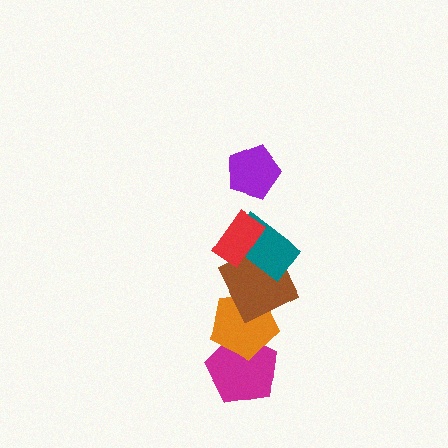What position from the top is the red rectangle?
The red rectangle is 2nd from the top.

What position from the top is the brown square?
The brown square is 4th from the top.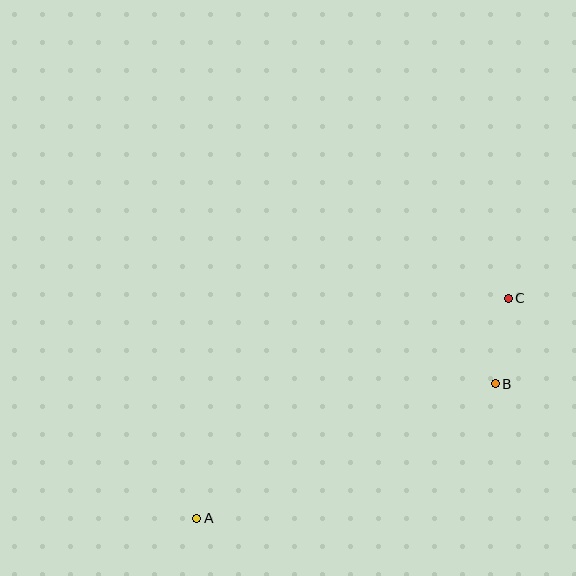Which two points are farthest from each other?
Points A and C are farthest from each other.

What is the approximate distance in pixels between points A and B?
The distance between A and B is approximately 327 pixels.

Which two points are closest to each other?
Points B and C are closest to each other.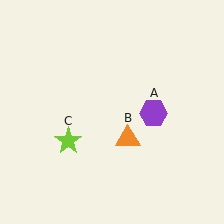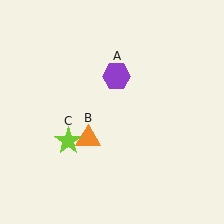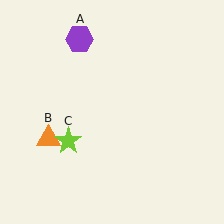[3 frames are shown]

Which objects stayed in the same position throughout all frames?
Lime star (object C) remained stationary.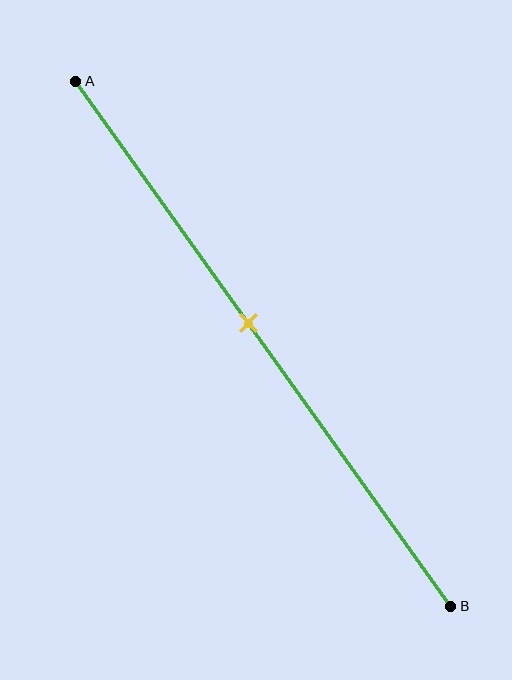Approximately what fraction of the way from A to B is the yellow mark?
The yellow mark is approximately 45% of the way from A to B.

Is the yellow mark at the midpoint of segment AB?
No, the mark is at about 45% from A, not at the 50% midpoint.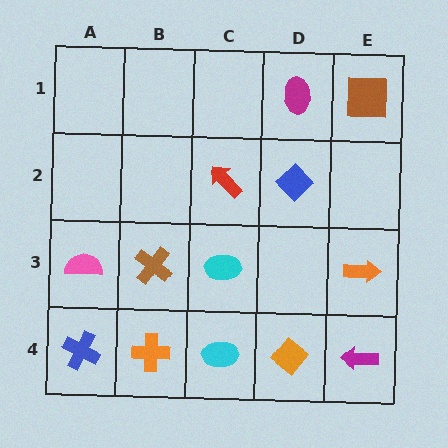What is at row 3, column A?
A pink semicircle.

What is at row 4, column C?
A cyan ellipse.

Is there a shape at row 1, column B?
No, that cell is empty.